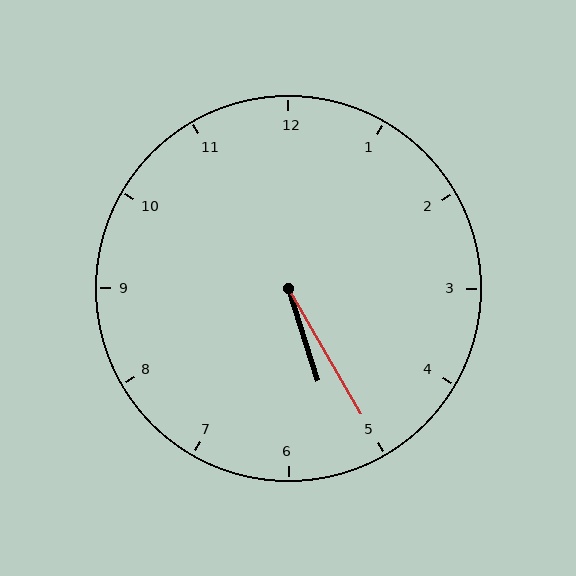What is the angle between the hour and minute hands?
Approximately 12 degrees.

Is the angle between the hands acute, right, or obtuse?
It is acute.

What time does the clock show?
5:25.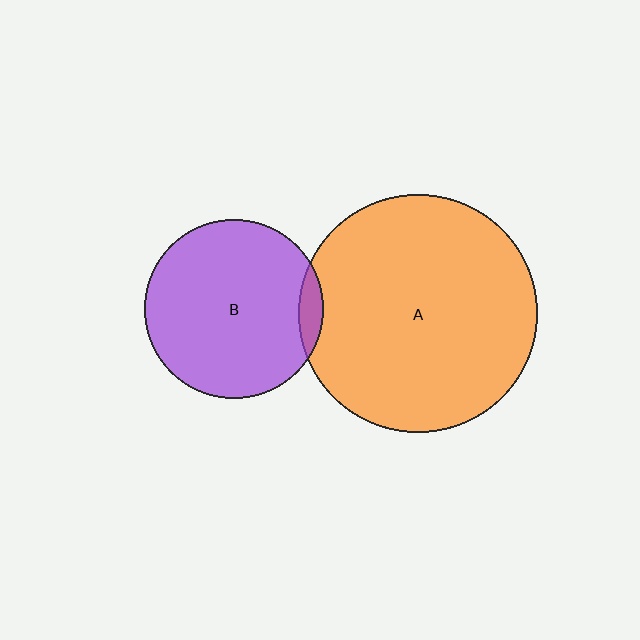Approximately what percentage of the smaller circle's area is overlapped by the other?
Approximately 5%.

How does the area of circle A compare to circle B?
Approximately 1.8 times.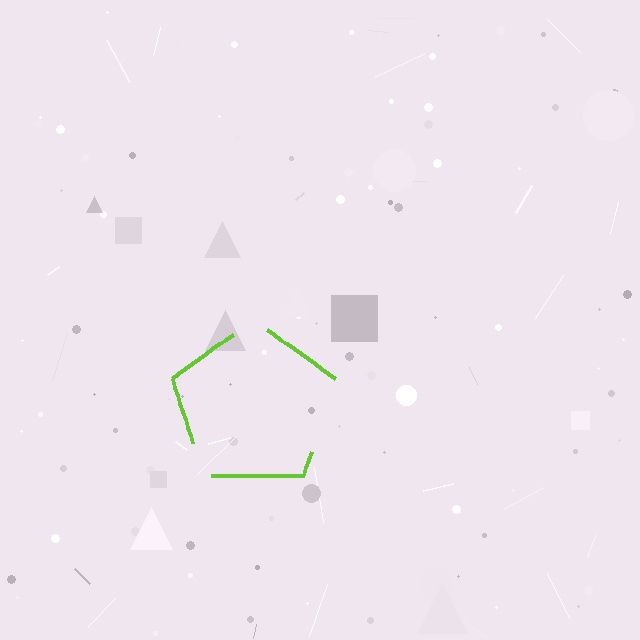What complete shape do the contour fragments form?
The contour fragments form a pentagon.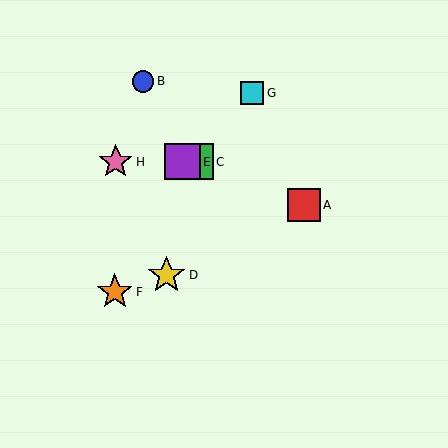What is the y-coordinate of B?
Object B is at y≈81.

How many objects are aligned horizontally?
3 objects (C, E, H) are aligned horizontally.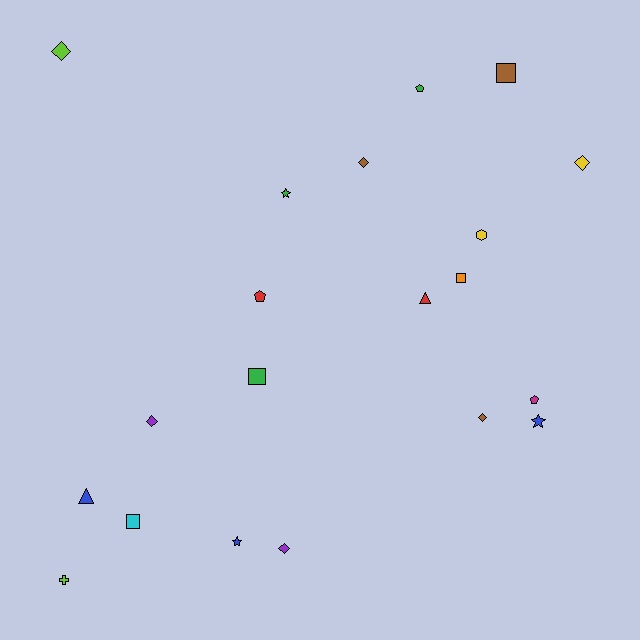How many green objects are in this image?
There are 3 green objects.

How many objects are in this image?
There are 20 objects.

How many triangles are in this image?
There are 2 triangles.